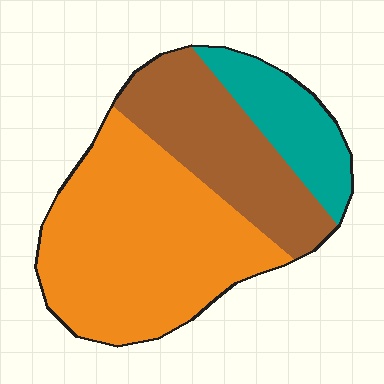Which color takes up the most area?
Orange, at roughly 55%.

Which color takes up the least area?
Teal, at roughly 15%.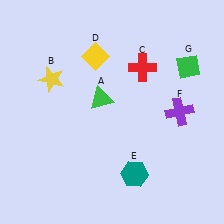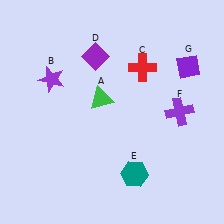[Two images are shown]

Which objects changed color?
B changed from yellow to purple. D changed from yellow to purple. G changed from green to purple.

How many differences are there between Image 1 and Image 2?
There are 3 differences between the two images.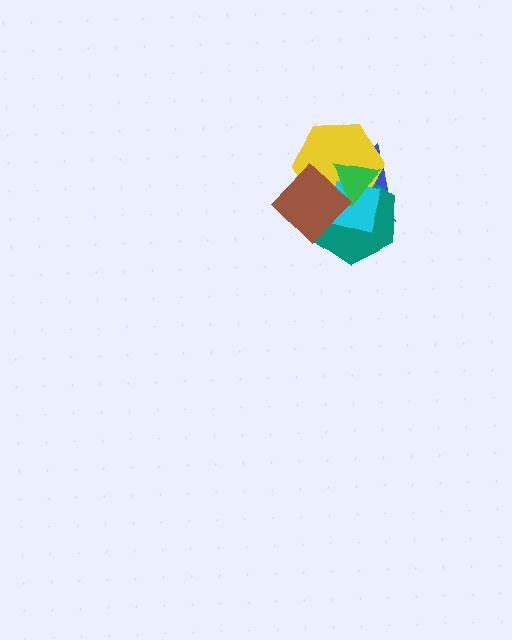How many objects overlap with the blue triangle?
5 objects overlap with the blue triangle.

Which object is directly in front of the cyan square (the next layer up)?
The green triangle is directly in front of the cyan square.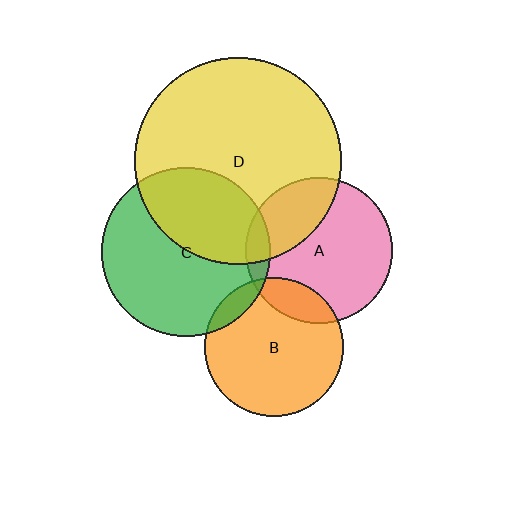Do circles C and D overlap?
Yes.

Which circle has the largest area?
Circle D (yellow).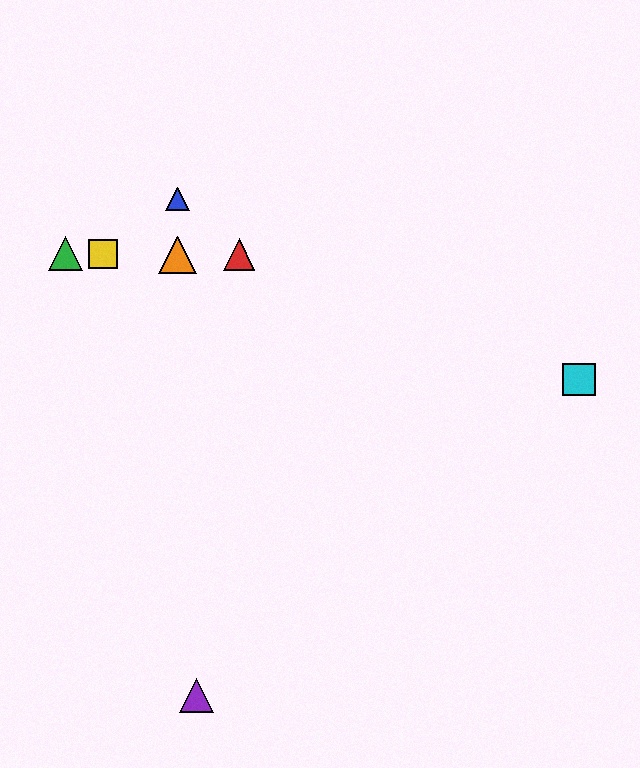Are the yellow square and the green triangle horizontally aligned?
Yes, both are at y≈254.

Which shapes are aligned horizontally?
The red triangle, the green triangle, the yellow square, the orange triangle are aligned horizontally.